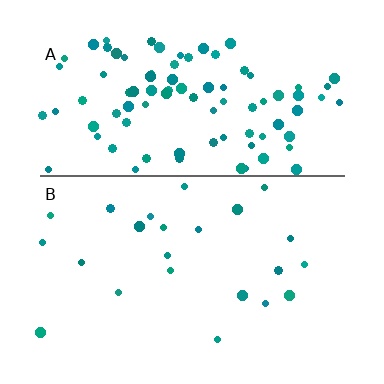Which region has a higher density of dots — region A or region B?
A (the top).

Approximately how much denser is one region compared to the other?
Approximately 4.0× — region A over region B.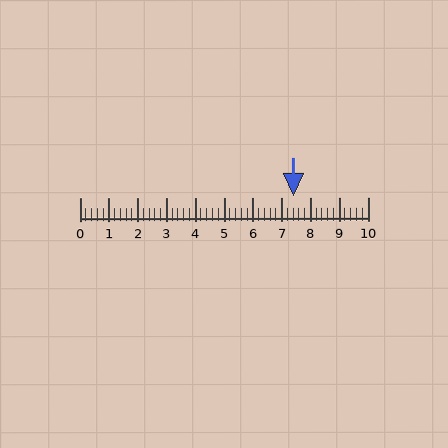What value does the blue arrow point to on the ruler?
The blue arrow points to approximately 7.4.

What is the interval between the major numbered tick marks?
The major tick marks are spaced 1 units apart.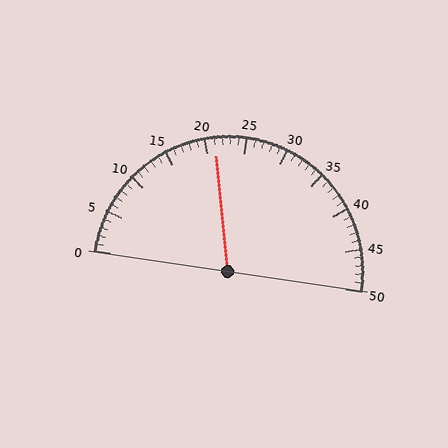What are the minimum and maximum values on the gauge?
The gauge ranges from 0 to 50.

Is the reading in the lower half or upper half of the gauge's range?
The reading is in the lower half of the range (0 to 50).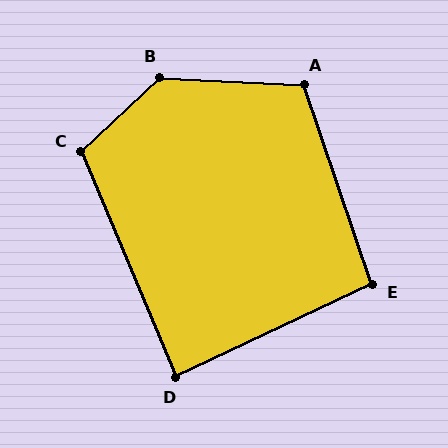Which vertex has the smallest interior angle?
D, at approximately 88 degrees.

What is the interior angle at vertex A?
Approximately 112 degrees (obtuse).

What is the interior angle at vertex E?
Approximately 96 degrees (obtuse).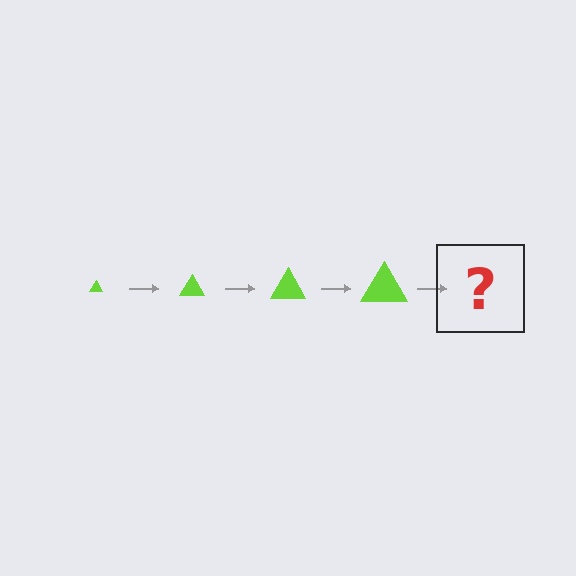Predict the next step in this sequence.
The next step is a lime triangle, larger than the previous one.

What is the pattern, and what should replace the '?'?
The pattern is that the triangle gets progressively larger each step. The '?' should be a lime triangle, larger than the previous one.